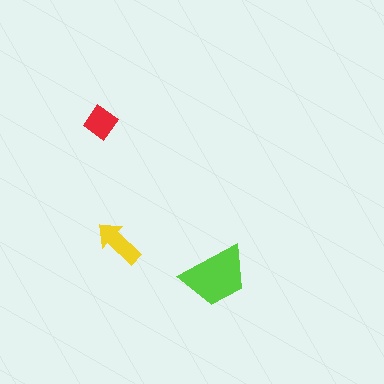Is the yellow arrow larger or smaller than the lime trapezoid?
Smaller.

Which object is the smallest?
The red diamond.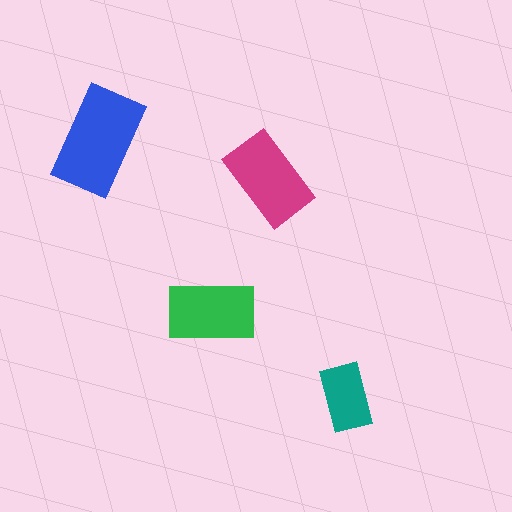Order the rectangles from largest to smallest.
the blue one, the magenta one, the green one, the teal one.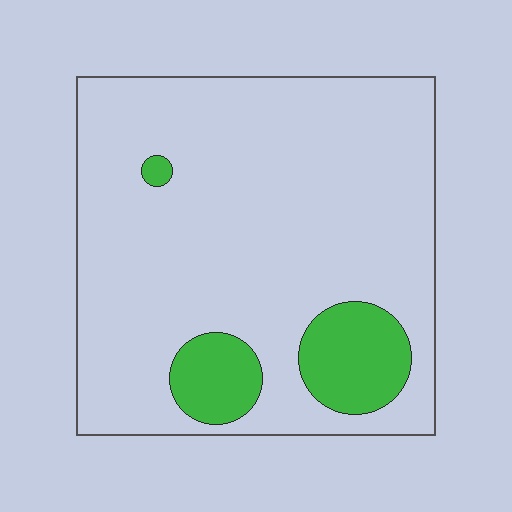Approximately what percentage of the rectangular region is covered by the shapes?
Approximately 15%.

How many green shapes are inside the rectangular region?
3.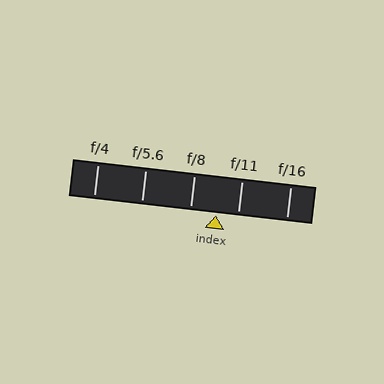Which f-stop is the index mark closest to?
The index mark is closest to f/11.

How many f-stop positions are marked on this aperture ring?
There are 5 f-stop positions marked.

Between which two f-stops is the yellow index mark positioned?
The index mark is between f/8 and f/11.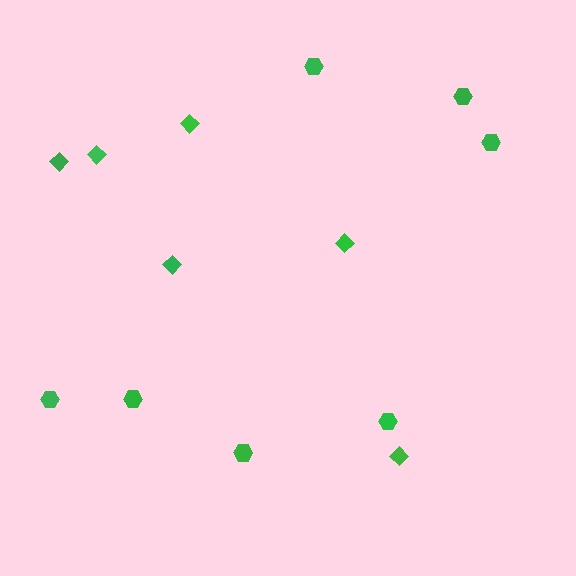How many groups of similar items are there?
There are 2 groups: one group of diamonds (6) and one group of hexagons (7).